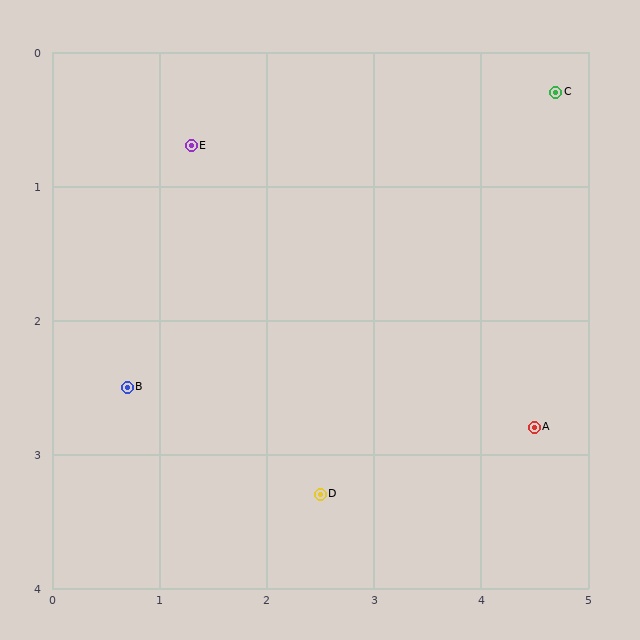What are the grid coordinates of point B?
Point B is at approximately (0.7, 2.5).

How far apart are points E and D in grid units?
Points E and D are about 2.9 grid units apart.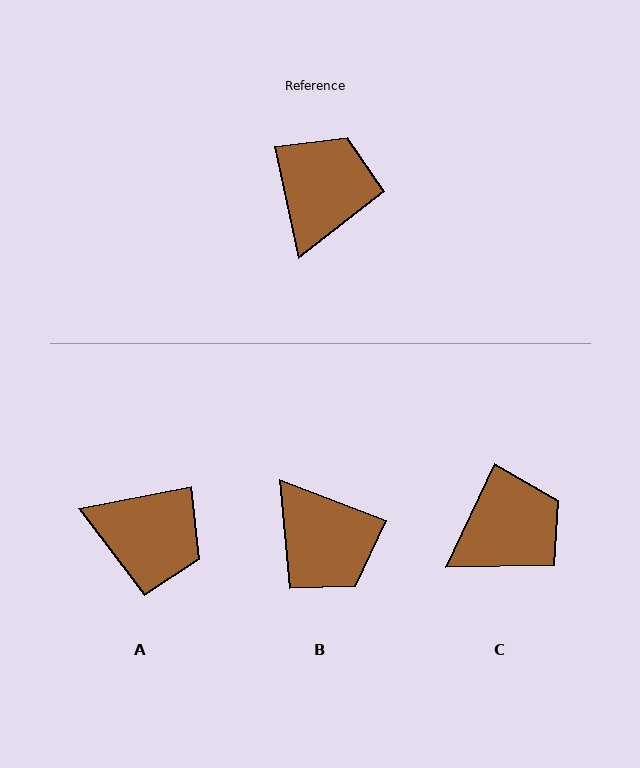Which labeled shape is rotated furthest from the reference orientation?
B, about 123 degrees away.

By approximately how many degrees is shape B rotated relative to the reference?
Approximately 123 degrees clockwise.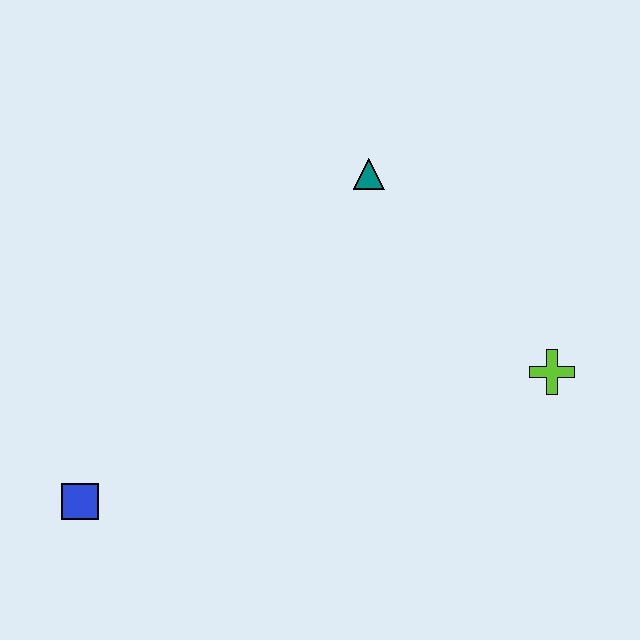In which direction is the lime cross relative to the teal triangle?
The lime cross is below the teal triangle.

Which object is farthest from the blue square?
The lime cross is farthest from the blue square.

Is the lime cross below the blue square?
No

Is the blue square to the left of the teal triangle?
Yes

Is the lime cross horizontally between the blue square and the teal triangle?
No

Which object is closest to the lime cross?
The teal triangle is closest to the lime cross.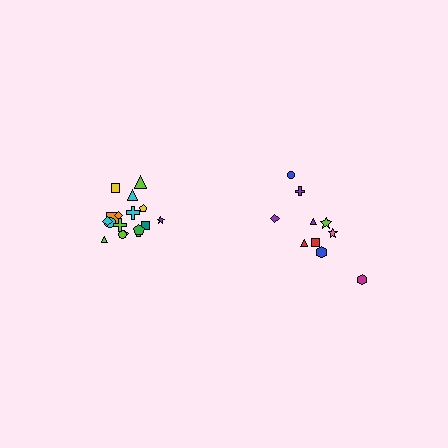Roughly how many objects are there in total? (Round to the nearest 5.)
Roughly 30 objects in total.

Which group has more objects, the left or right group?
The left group.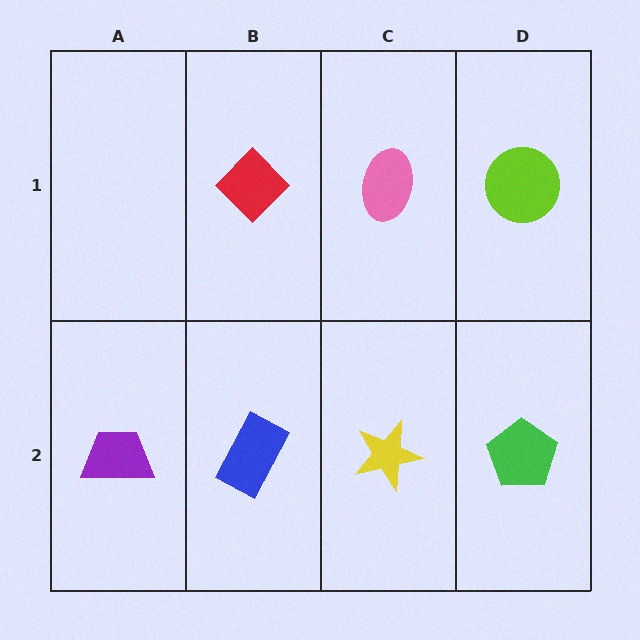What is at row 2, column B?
A blue rectangle.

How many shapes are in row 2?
4 shapes.